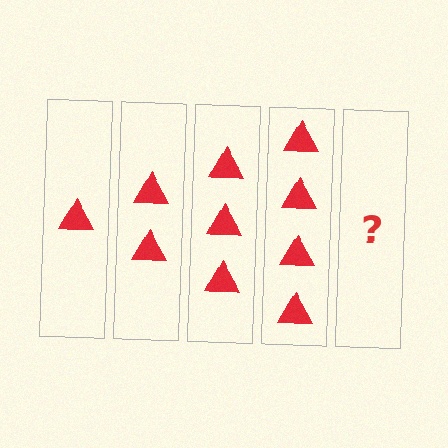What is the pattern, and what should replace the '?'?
The pattern is that each step adds one more triangle. The '?' should be 5 triangles.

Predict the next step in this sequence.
The next step is 5 triangles.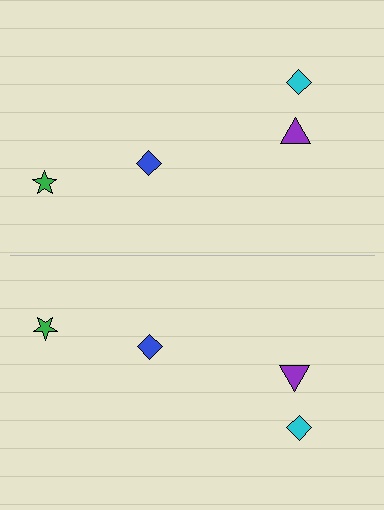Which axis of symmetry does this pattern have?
The pattern has a horizontal axis of symmetry running through the center of the image.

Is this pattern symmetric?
Yes, this pattern has bilateral (reflection) symmetry.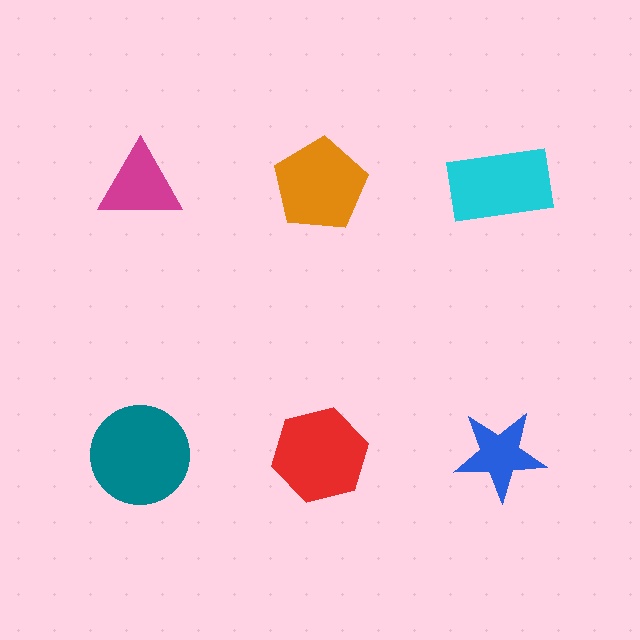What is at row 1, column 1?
A magenta triangle.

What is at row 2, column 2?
A red hexagon.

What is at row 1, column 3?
A cyan rectangle.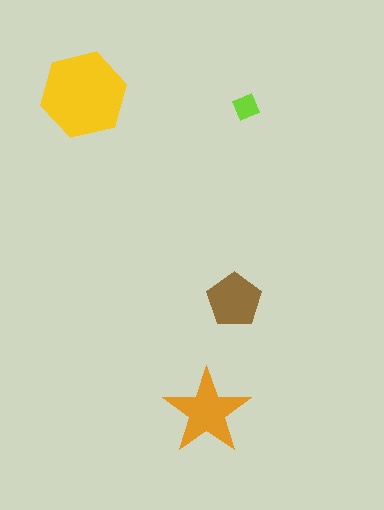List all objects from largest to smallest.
The yellow hexagon, the orange star, the brown pentagon, the lime diamond.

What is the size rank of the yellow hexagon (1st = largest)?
1st.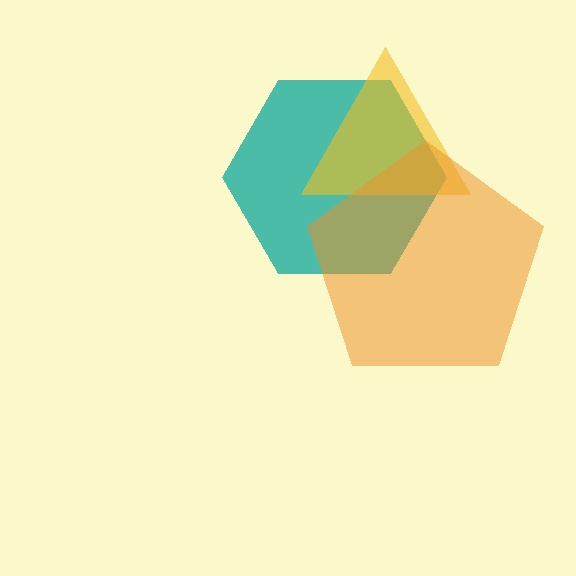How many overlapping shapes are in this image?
There are 3 overlapping shapes in the image.